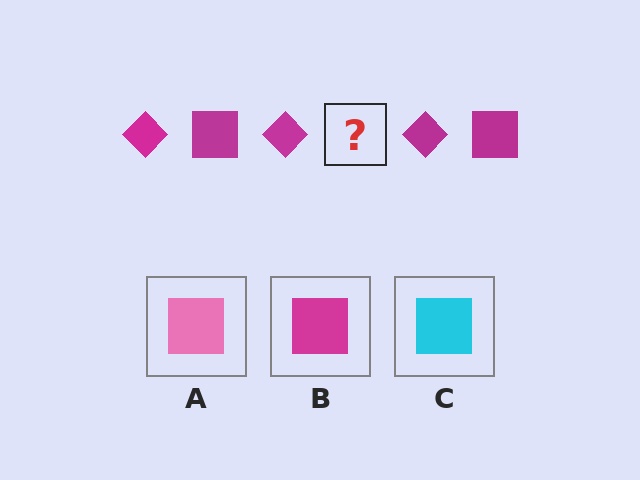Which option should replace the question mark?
Option B.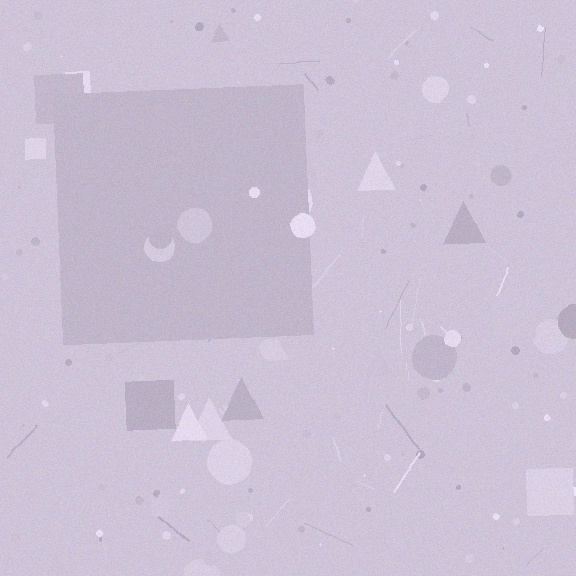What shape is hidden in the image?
A square is hidden in the image.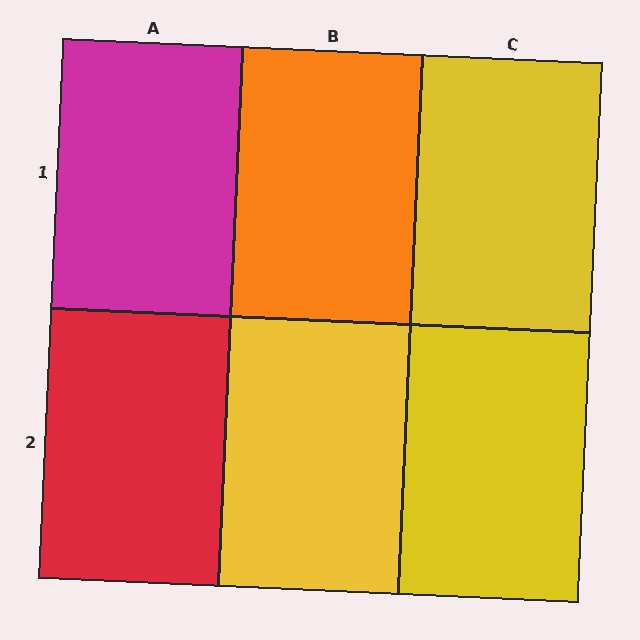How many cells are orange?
1 cell is orange.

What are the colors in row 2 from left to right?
Red, yellow, yellow.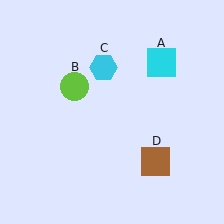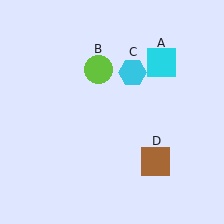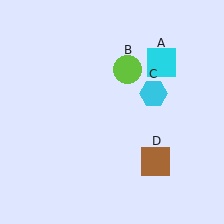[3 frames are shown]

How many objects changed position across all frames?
2 objects changed position: lime circle (object B), cyan hexagon (object C).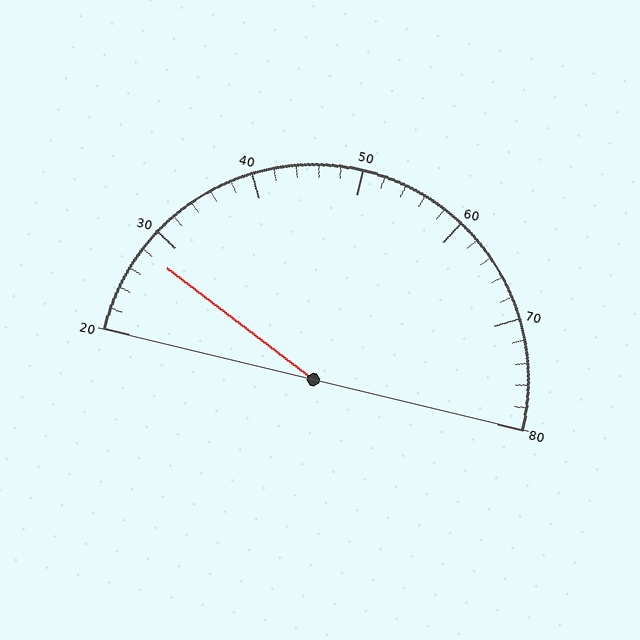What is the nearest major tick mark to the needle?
The nearest major tick mark is 30.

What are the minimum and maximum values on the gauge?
The gauge ranges from 20 to 80.